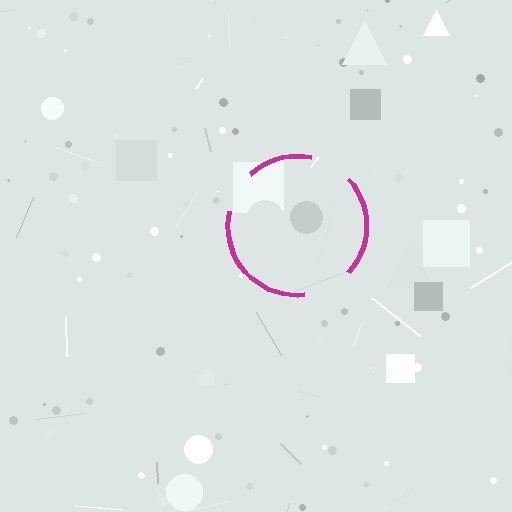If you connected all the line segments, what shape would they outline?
They would outline a circle.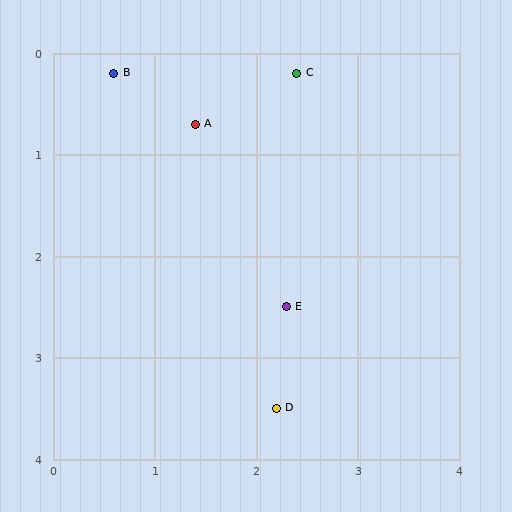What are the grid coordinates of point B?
Point B is at approximately (0.6, 0.2).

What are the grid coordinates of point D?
Point D is at approximately (2.2, 3.5).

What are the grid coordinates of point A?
Point A is at approximately (1.4, 0.7).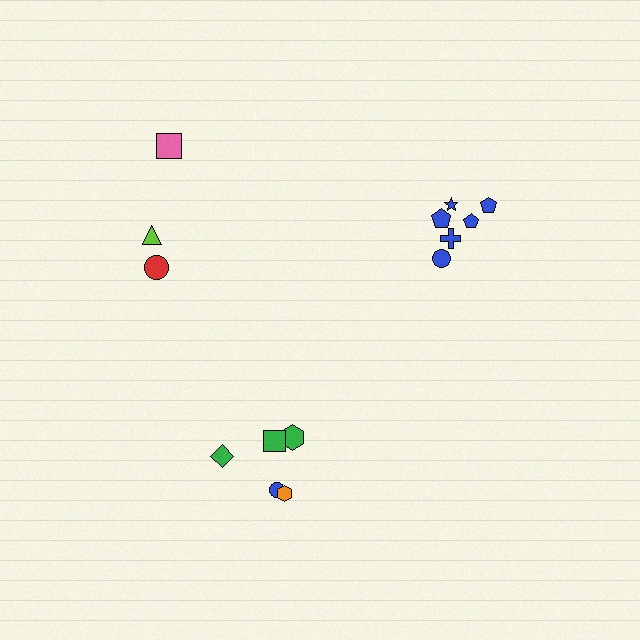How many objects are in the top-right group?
There are 6 objects.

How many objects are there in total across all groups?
There are 14 objects.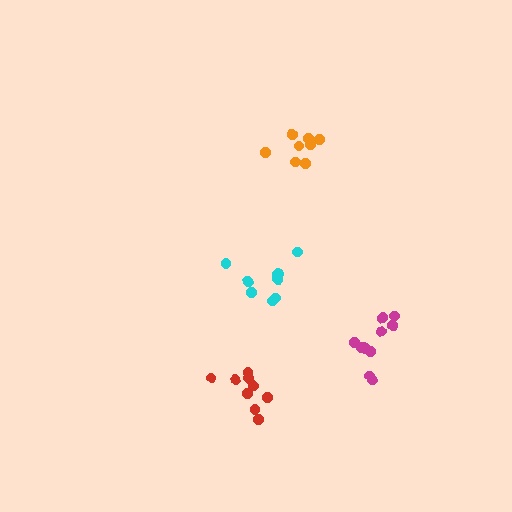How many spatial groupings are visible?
There are 4 spatial groupings.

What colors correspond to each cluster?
The clusters are colored: magenta, red, orange, cyan.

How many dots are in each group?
Group 1: 11 dots, Group 2: 9 dots, Group 3: 8 dots, Group 4: 10 dots (38 total).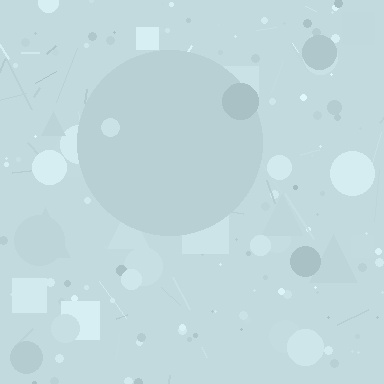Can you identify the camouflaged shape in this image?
The camouflaged shape is a circle.